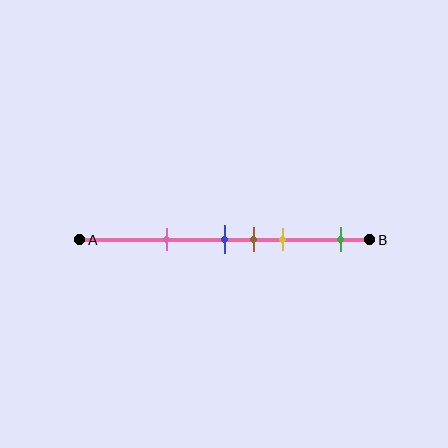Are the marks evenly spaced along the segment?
No, the marks are not evenly spaced.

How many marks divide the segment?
There are 5 marks dividing the segment.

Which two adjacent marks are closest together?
The blue and brown marks are the closest adjacent pair.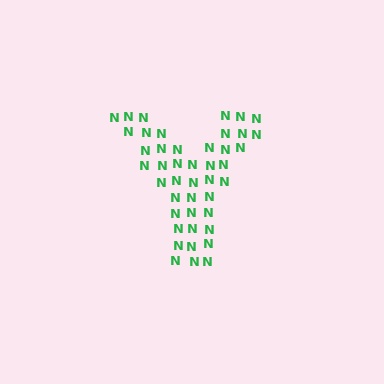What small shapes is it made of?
It is made of small letter N's.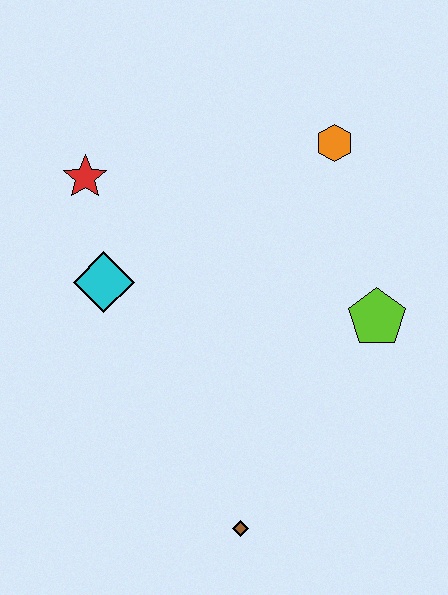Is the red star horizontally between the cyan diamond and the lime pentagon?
No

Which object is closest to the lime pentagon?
The orange hexagon is closest to the lime pentagon.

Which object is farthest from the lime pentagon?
The red star is farthest from the lime pentagon.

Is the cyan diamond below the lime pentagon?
No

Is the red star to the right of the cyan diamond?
No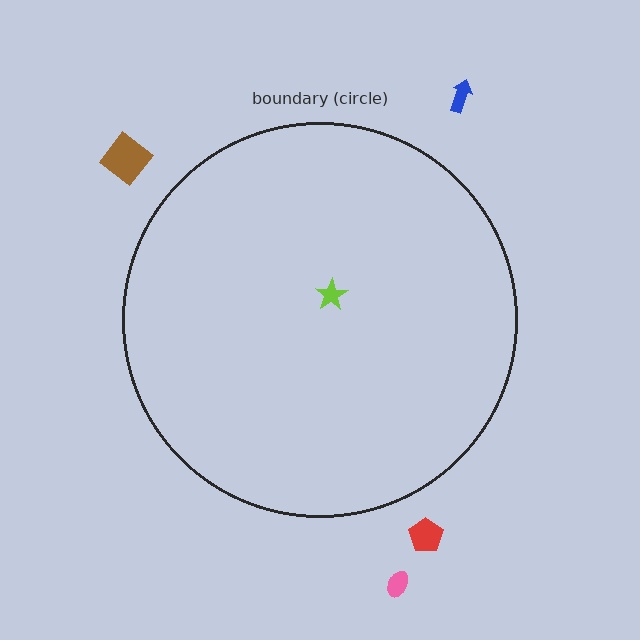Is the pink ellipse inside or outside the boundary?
Outside.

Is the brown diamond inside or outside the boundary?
Outside.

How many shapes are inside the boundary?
1 inside, 4 outside.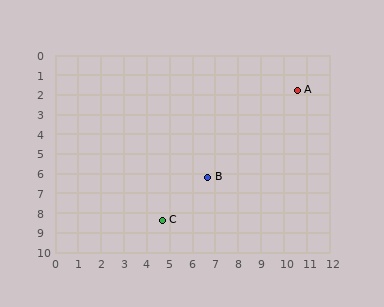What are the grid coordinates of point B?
Point B is at approximately (6.7, 6.2).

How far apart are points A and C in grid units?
Points A and C are about 8.9 grid units apart.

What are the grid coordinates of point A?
Point A is at approximately (10.6, 1.8).